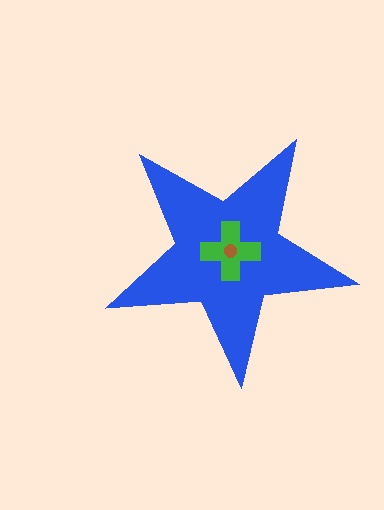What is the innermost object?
The brown circle.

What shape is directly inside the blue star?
The green cross.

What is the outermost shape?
The blue star.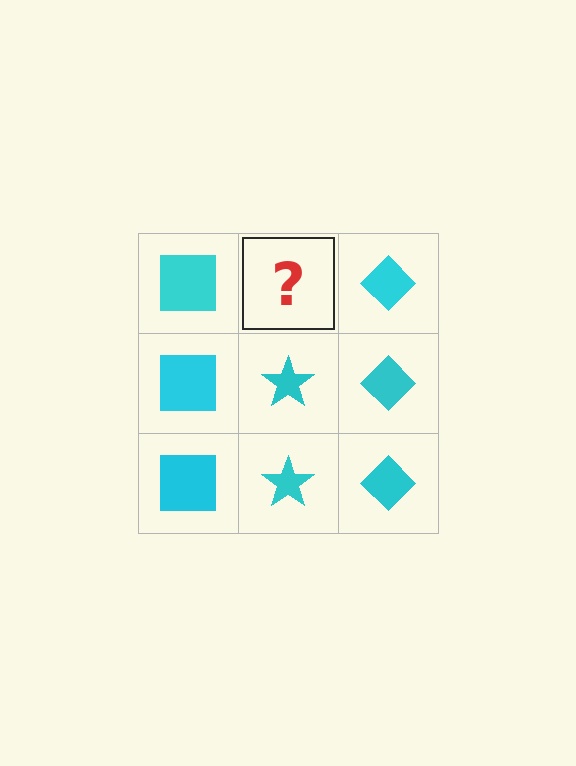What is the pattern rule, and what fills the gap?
The rule is that each column has a consistent shape. The gap should be filled with a cyan star.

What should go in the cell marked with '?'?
The missing cell should contain a cyan star.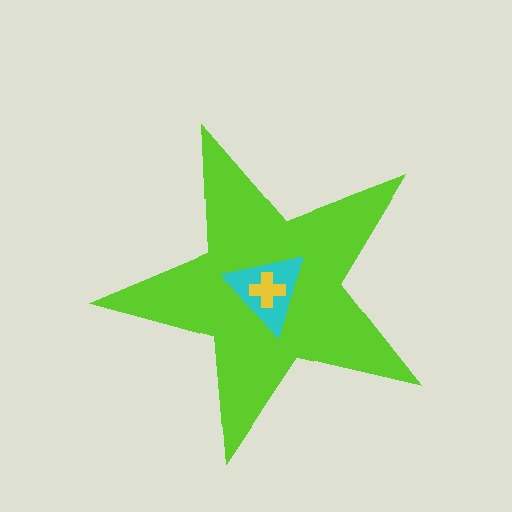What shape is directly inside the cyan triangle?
The yellow cross.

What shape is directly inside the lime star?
The cyan triangle.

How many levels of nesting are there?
3.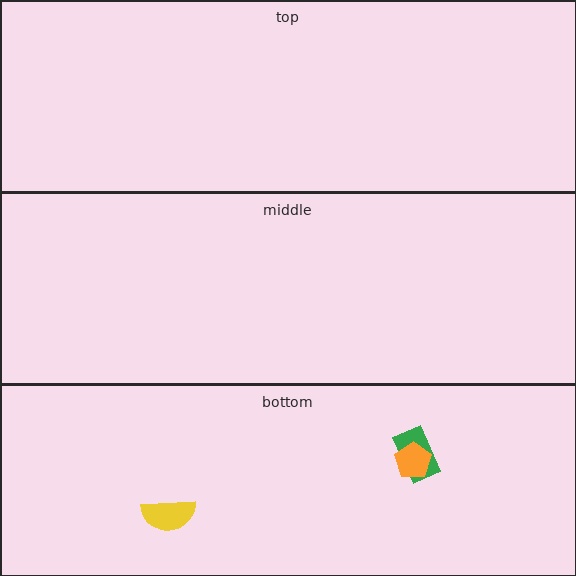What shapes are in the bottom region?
The green rectangle, the yellow semicircle, the orange pentagon.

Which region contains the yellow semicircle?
The bottom region.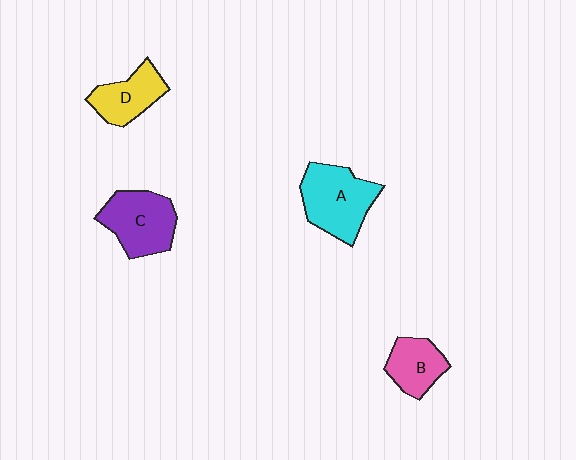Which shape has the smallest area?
Shape B (pink).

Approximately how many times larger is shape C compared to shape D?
Approximately 1.4 times.